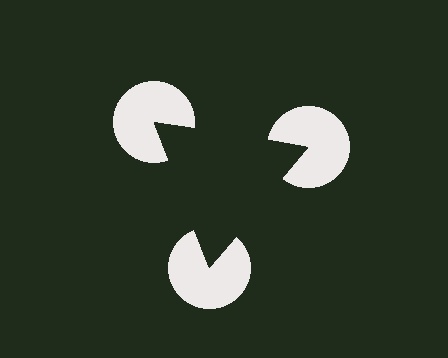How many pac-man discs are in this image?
There are 3 — one at each vertex of the illusory triangle.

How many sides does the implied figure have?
3 sides.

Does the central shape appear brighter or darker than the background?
It typically appears slightly darker than the background, even though no actual brightness change is drawn.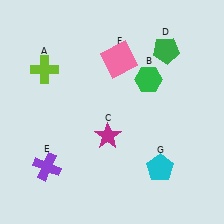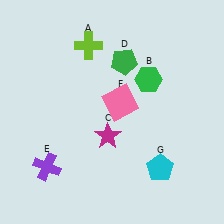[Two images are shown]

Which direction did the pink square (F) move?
The pink square (F) moved down.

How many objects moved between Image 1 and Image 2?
3 objects moved between the two images.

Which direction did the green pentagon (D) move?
The green pentagon (D) moved left.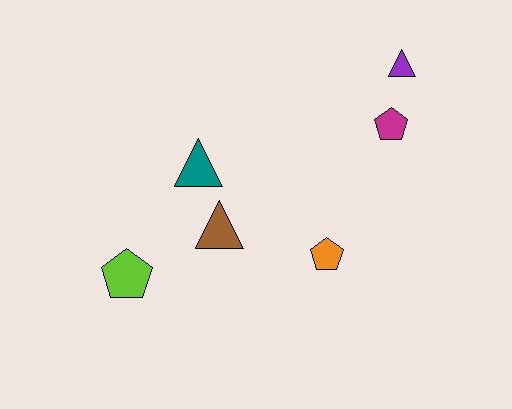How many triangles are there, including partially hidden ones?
There are 3 triangles.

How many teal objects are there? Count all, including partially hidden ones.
There is 1 teal object.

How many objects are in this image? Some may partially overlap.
There are 6 objects.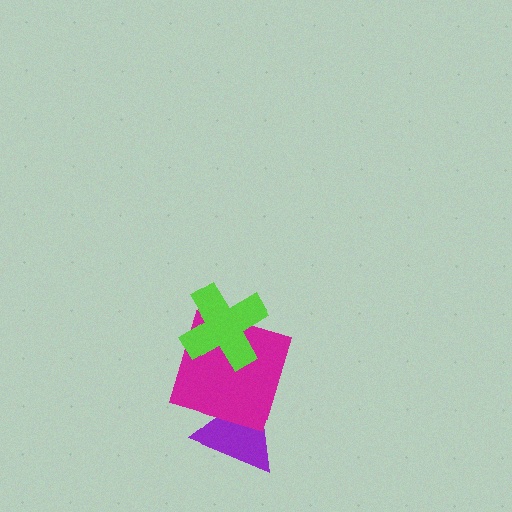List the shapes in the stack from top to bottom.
From top to bottom: the lime cross, the magenta square, the purple triangle.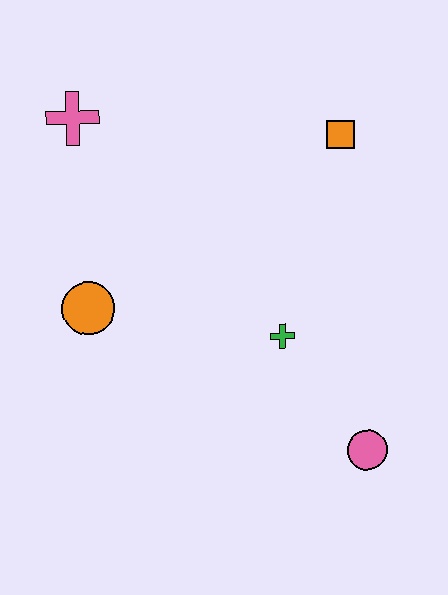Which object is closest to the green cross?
The pink circle is closest to the green cross.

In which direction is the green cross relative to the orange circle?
The green cross is to the right of the orange circle.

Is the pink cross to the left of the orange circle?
Yes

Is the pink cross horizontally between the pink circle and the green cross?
No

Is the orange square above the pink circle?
Yes